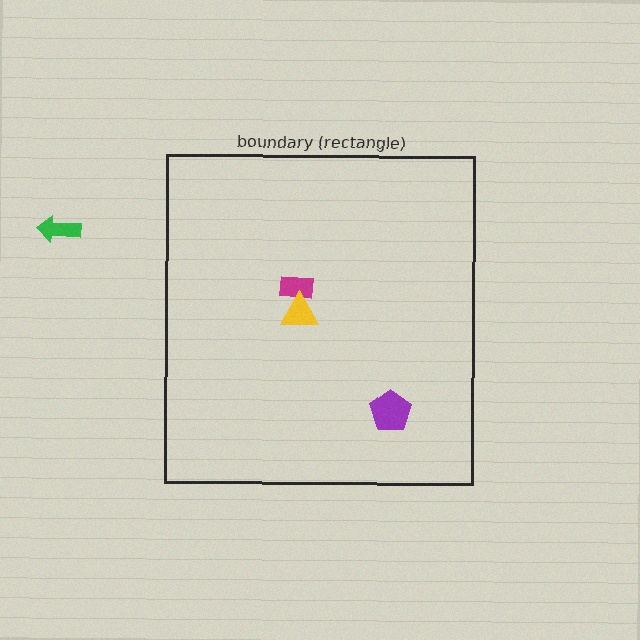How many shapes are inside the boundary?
3 inside, 1 outside.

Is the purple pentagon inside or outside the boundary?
Inside.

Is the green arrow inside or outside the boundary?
Outside.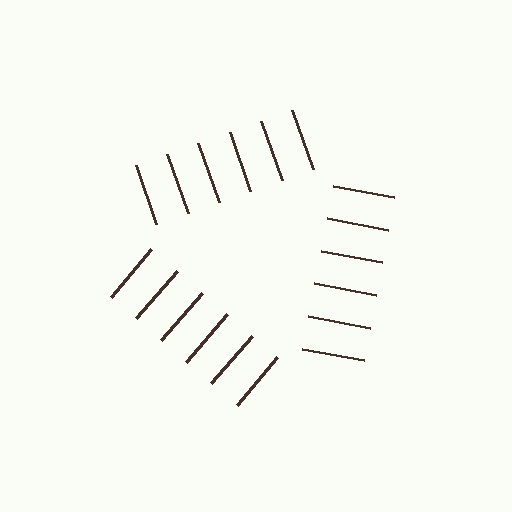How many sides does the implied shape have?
3 sides — the line-ends trace a triangle.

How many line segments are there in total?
18 — 6 along each of the 3 edges.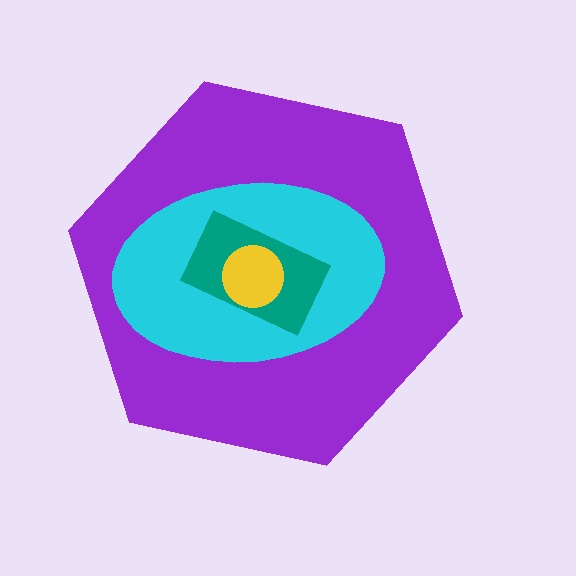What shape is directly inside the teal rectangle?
The yellow circle.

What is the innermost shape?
The yellow circle.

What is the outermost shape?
The purple hexagon.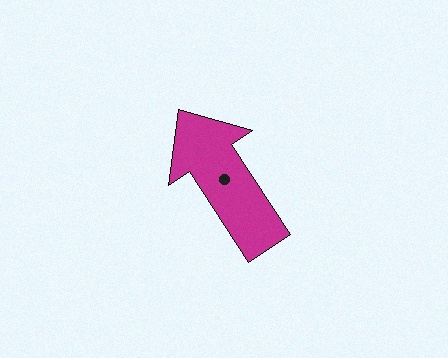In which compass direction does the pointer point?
Northwest.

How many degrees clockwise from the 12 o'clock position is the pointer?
Approximately 327 degrees.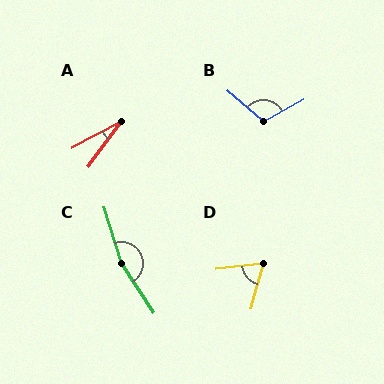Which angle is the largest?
C, at approximately 165 degrees.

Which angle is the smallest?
A, at approximately 26 degrees.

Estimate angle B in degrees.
Approximately 110 degrees.